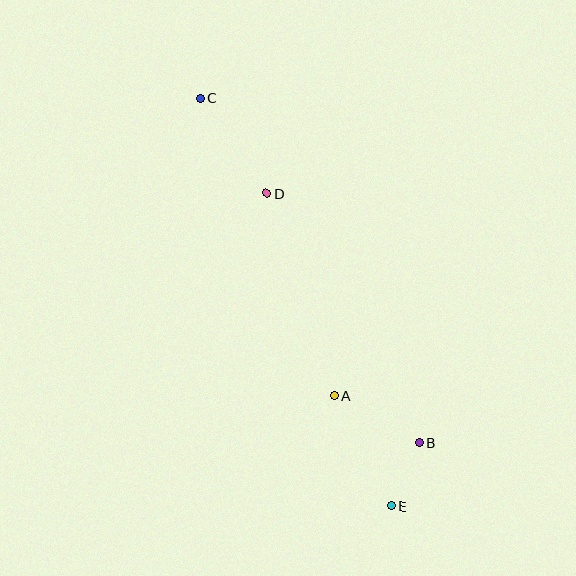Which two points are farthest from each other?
Points C and E are farthest from each other.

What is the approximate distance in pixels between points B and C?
The distance between B and C is approximately 408 pixels.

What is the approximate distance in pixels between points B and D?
The distance between B and D is approximately 292 pixels.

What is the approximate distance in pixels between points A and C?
The distance between A and C is approximately 326 pixels.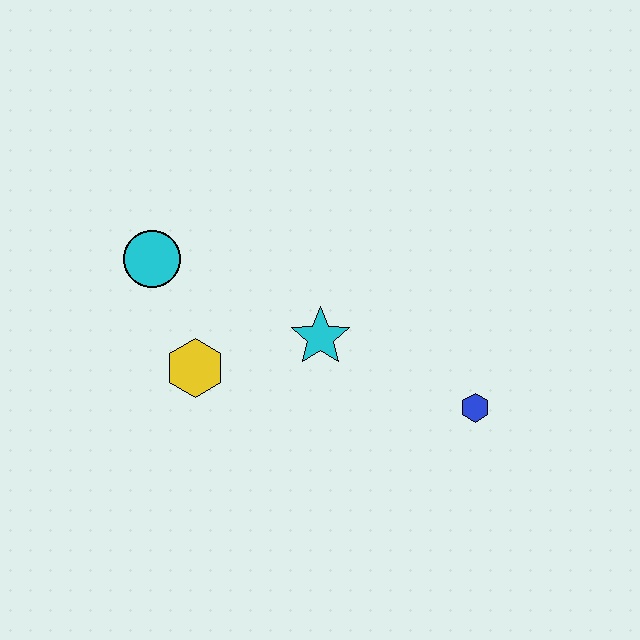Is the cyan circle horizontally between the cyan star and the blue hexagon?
No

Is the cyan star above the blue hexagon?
Yes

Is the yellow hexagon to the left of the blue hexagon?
Yes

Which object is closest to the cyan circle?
The yellow hexagon is closest to the cyan circle.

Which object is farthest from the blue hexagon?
The cyan circle is farthest from the blue hexagon.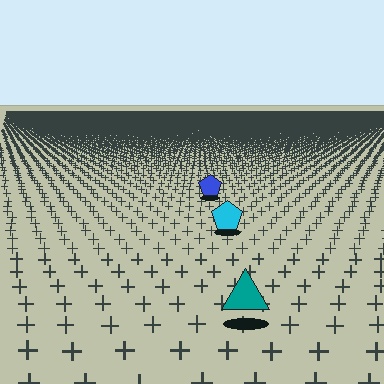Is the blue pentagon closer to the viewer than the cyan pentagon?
No. The cyan pentagon is closer — you can tell from the texture gradient: the ground texture is coarser near it.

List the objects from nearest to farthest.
From nearest to farthest: the teal triangle, the cyan pentagon, the blue pentagon.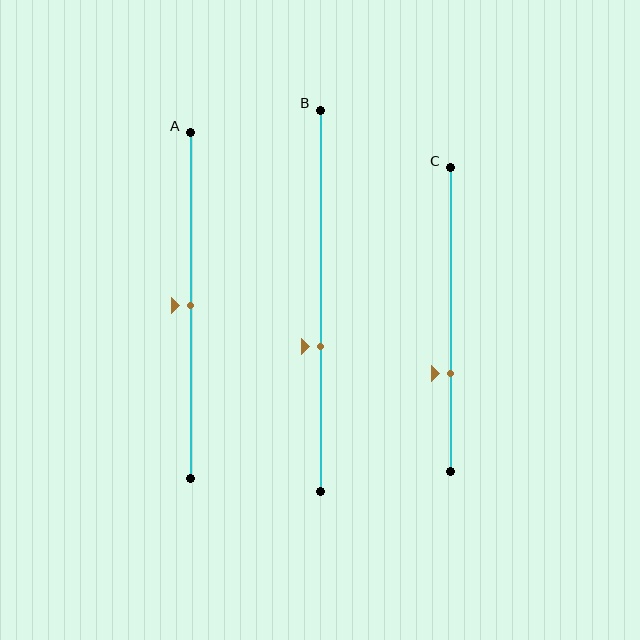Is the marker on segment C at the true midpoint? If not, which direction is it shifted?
No, the marker on segment C is shifted downward by about 18% of the segment length.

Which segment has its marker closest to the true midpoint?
Segment A has its marker closest to the true midpoint.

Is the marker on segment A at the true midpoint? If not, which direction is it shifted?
Yes, the marker on segment A is at the true midpoint.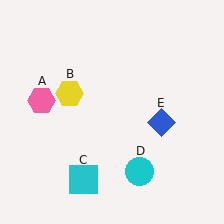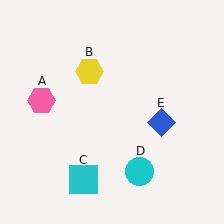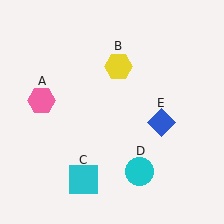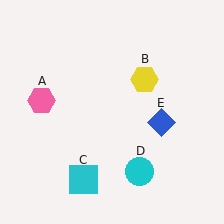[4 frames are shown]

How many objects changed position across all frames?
1 object changed position: yellow hexagon (object B).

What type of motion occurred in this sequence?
The yellow hexagon (object B) rotated clockwise around the center of the scene.